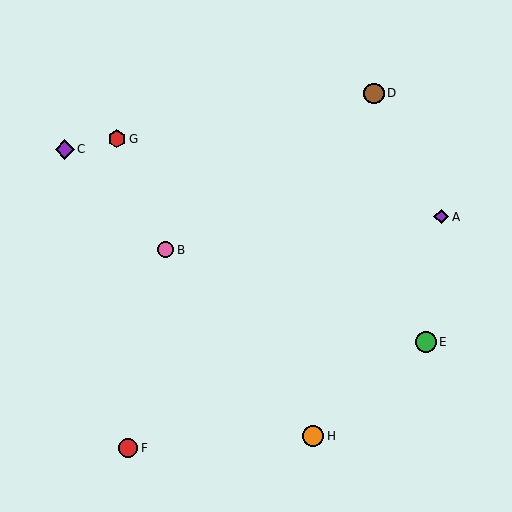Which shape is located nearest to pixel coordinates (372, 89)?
The brown circle (labeled D) at (374, 93) is nearest to that location.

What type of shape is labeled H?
Shape H is an orange circle.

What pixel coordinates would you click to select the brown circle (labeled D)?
Click at (374, 93) to select the brown circle D.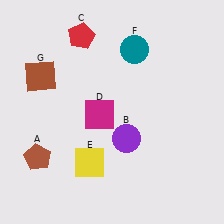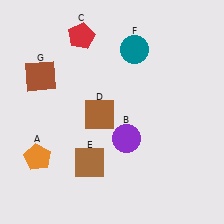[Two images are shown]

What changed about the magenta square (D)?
In Image 1, D is magenta. In Image 2, it changed to brown.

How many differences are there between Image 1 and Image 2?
There are 3 differences between the two images.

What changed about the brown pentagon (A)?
In Image 1, A is brown. In Image 2, it changed to orange.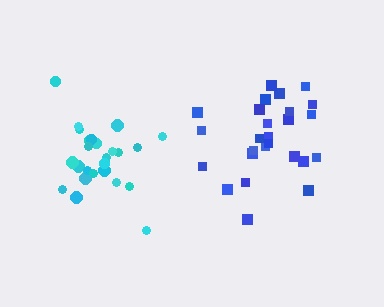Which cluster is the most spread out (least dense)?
Blue.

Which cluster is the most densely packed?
Cyan.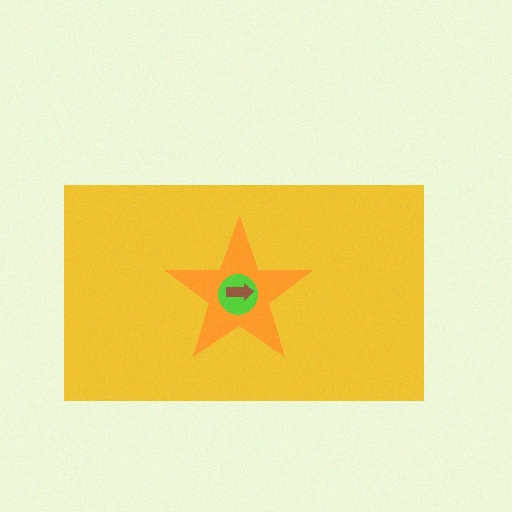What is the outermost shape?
The yellow rectangle.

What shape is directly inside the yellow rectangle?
The orange star.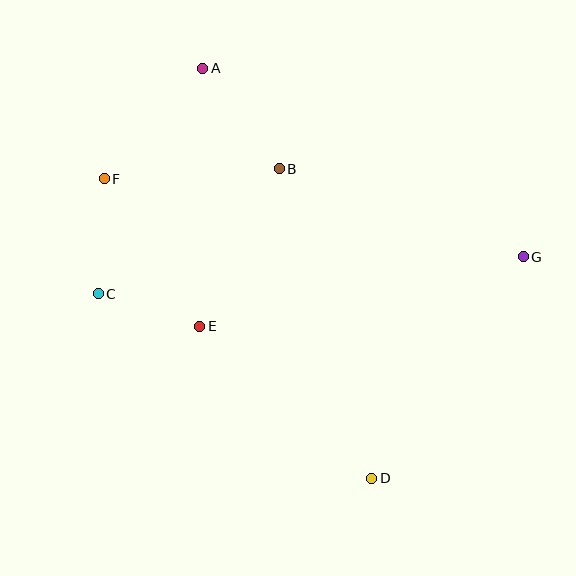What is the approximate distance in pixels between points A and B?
The distance between A and B is approximately 126 pixels.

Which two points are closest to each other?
Points C and E are closest to each other.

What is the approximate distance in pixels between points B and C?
The distance between B and C is approximately 220 pixels.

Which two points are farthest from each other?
Points A and D are farthest from each other.